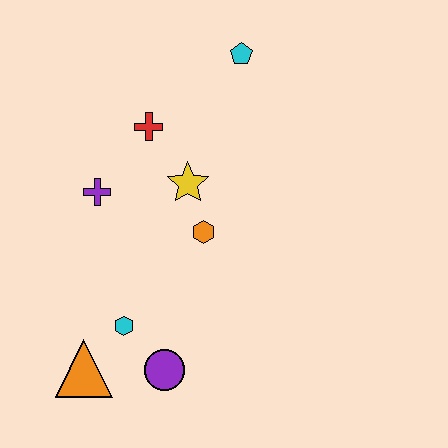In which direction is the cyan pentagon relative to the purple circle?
The cyan pentagon is above the purple circle.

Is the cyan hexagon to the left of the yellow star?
Yes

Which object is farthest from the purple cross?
The cyan pentagon is farthest from the purple cross.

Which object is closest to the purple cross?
The red cross is closest to the purple cross.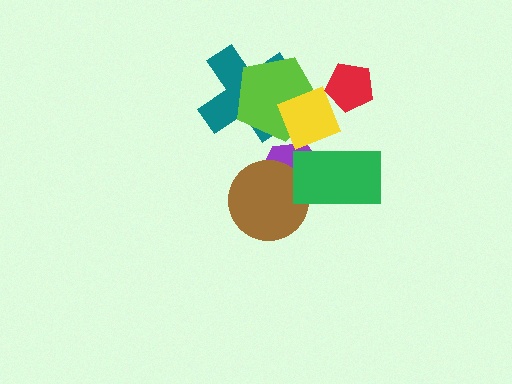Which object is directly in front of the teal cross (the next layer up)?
The lime pentagon is directly in front of the teal cross.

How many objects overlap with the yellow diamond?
5 objects overlap with the yellow diamond.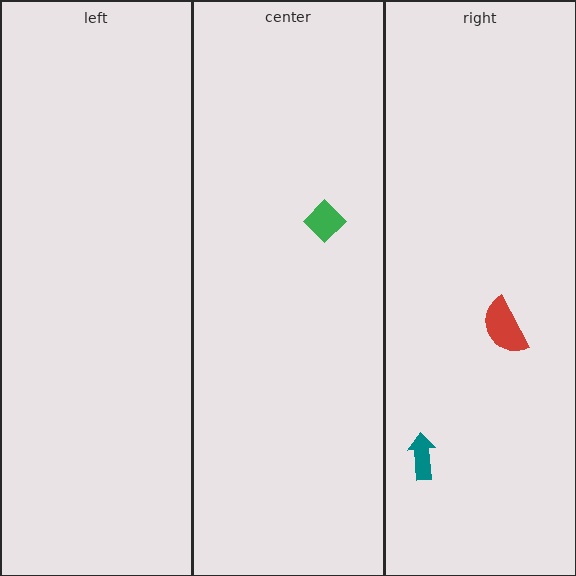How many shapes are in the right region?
2.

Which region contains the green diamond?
The center region.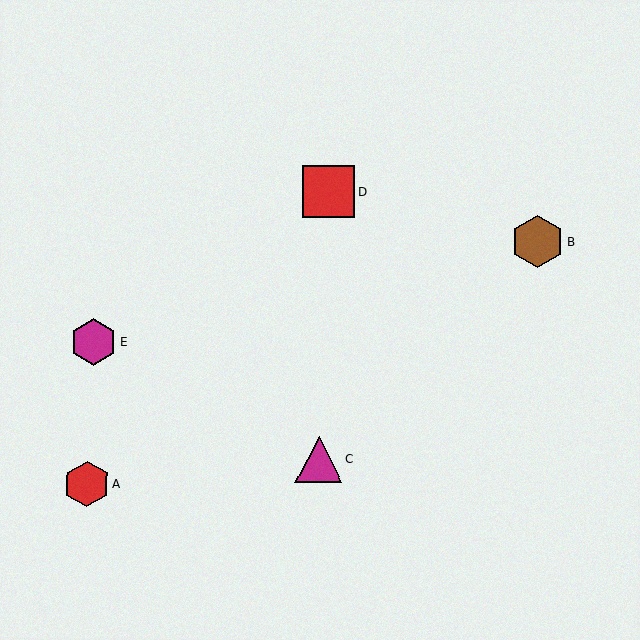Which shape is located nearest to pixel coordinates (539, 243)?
The brown hexagon (labeled B) at (537, 242) is nearest to that location.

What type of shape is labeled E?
Shape E is a magenta hexagon.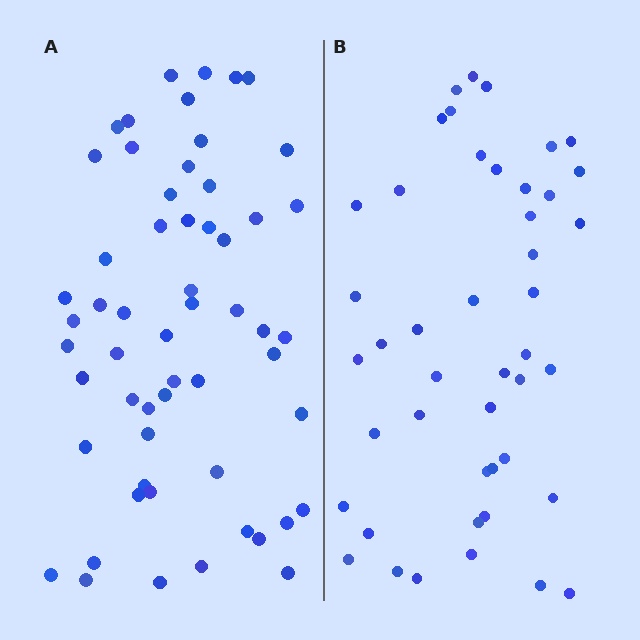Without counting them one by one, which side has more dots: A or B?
Region A (the left region) has more dots.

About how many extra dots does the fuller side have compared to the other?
Region A has roughly 12 or so more dots than region B.